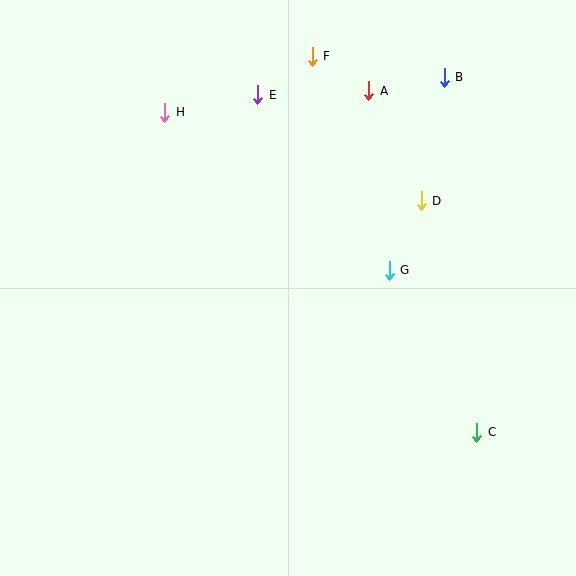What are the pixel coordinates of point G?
Point G is at (389, 270).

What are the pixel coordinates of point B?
Point B is at (444, 78).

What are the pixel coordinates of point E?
Point E is at (258, 95).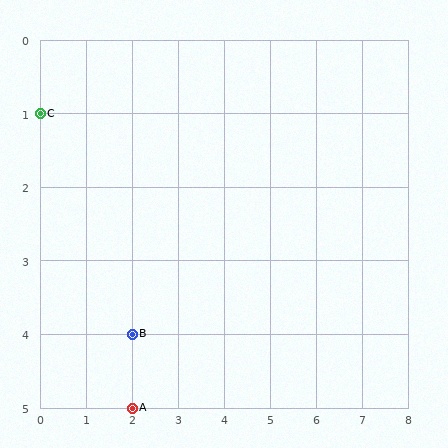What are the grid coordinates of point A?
Point A is at grid coordinates (2, 5).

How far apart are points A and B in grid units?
Points A and B are 1 row apart.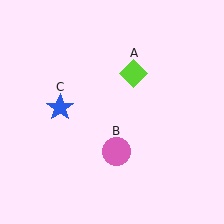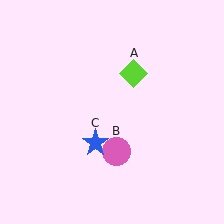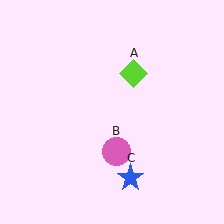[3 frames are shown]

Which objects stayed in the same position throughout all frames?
Lime diamond (object A) and pink circle (object B) remained stationary.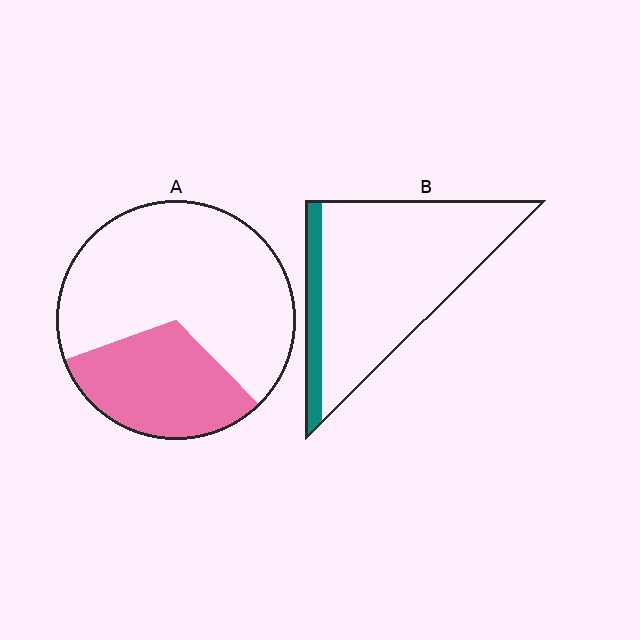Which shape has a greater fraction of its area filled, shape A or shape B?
Shape A.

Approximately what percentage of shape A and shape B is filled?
A is approximately 30% and B is approximately 15%.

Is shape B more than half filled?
No.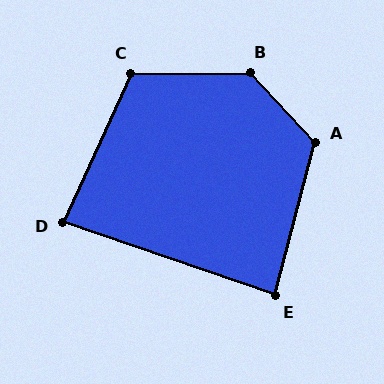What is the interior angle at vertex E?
Approximately 86 degrees (approximately right).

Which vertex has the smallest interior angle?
D, at approximately 84 degrees.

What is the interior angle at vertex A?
Approximately 122 degrees (obtuse).